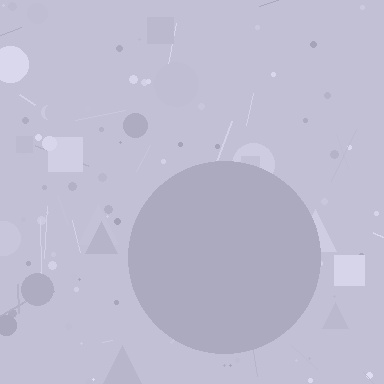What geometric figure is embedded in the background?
A circle is embedded in the background.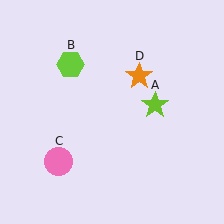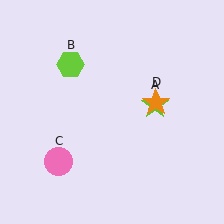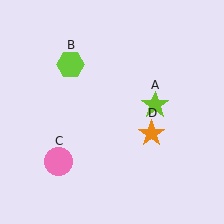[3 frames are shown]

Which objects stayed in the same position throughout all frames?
Lime star (object A) and lime hexagon (object B) and pink circle (object C) remained stationary.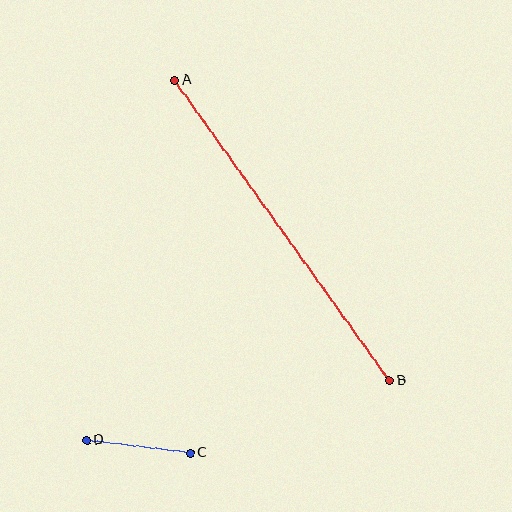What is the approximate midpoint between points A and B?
The midpoint is at approximately (282, 231) pixels.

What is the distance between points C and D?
The distance is approximately 105 pixels.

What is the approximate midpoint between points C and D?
The midpoint is at approximately (139, 447) pixels.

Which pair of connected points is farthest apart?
Points A and B are farthest apart.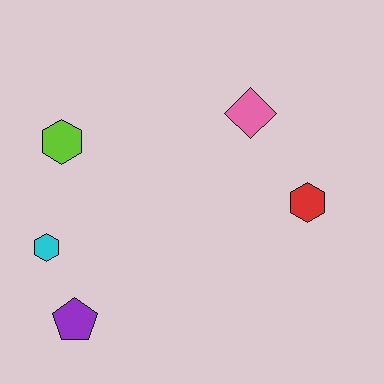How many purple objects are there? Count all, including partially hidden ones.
There is 1 purple object.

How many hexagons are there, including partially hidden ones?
There are 3 hexagons.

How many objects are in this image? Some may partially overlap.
There are 5 objects.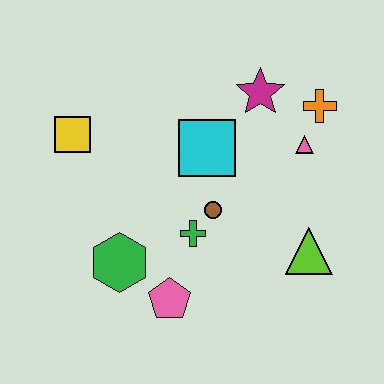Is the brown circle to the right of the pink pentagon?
Yes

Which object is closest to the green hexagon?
The pink pentagon is closest to the green hexagon.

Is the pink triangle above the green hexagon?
Yes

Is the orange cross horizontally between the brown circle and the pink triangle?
No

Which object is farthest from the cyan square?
The pink pentagon is farthest from the cyan square.